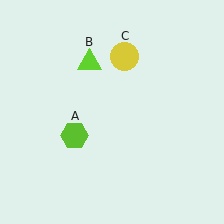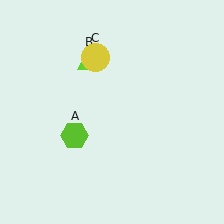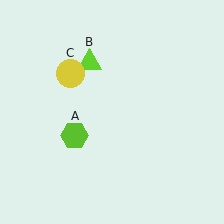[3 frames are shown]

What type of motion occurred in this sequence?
The yellow circle (object C) rotated counterclockwise around the center of the scene.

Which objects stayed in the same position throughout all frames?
Lime hexagon (object A) and lime triangle (object B) remained stationary.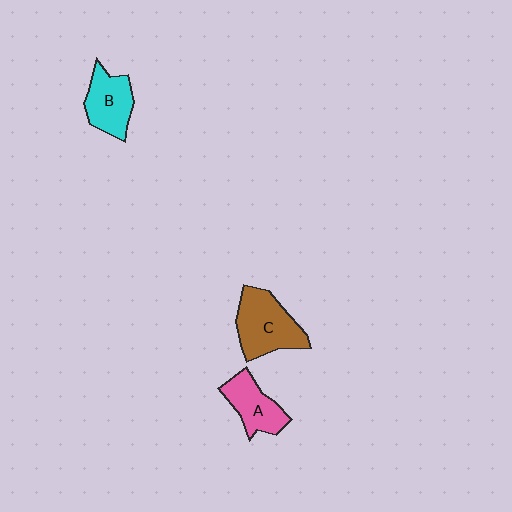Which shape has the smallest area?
Shape A (pink).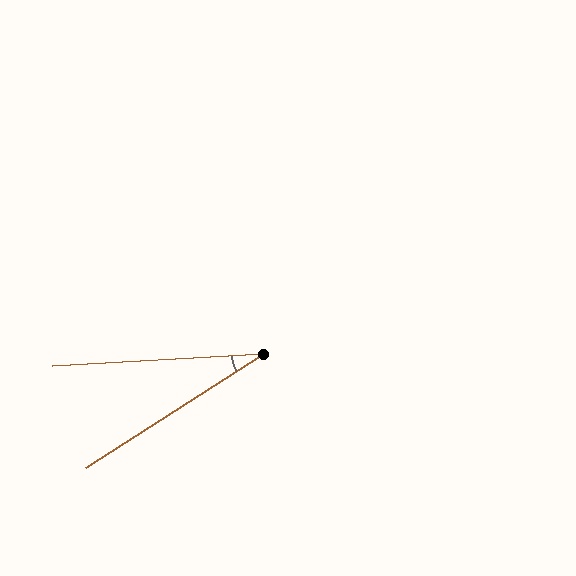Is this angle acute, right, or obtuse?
It is acute.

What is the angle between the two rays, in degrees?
Approximately 30 degrees.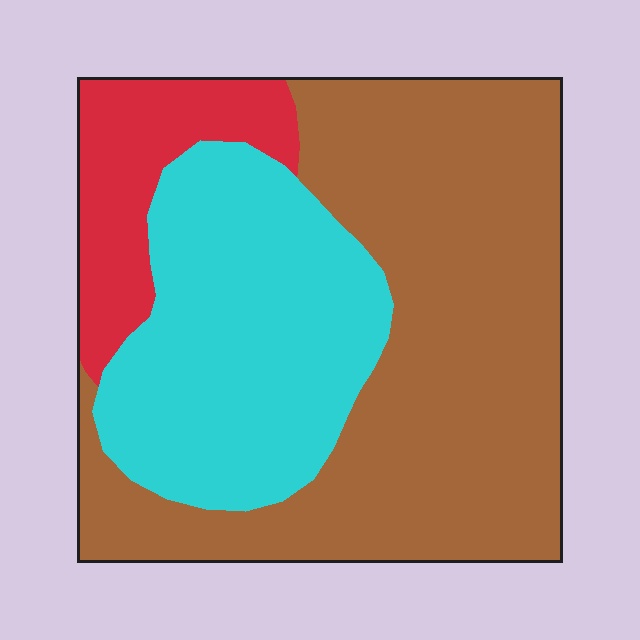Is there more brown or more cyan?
Brown.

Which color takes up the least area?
Red, at roughly 15%.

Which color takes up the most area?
Brown, at roughly 55%.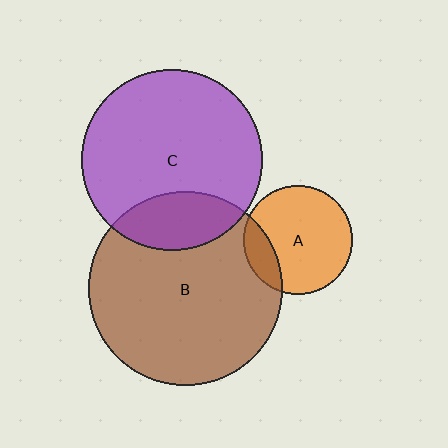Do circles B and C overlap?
Yes.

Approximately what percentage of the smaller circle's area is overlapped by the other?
Approximately 20%.